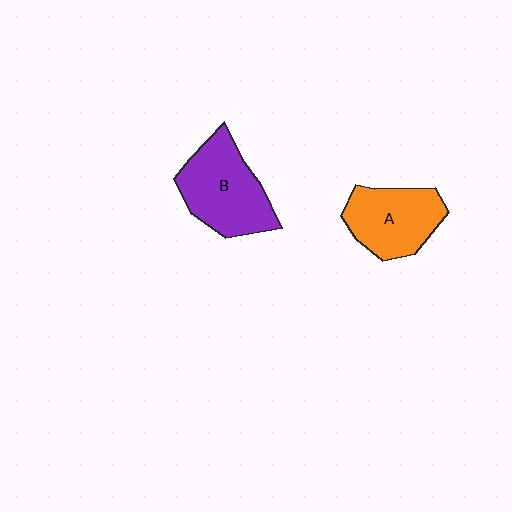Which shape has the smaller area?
Shape A (orange).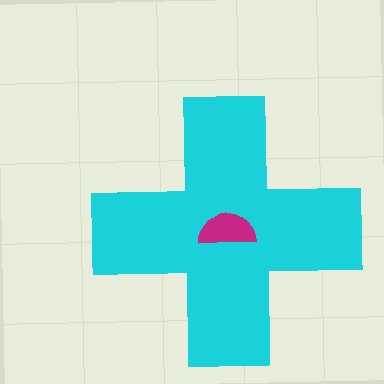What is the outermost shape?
The cyan cross.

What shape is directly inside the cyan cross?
The magenta semicircle.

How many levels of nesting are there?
2.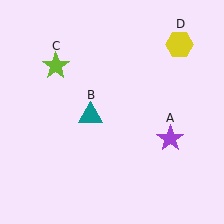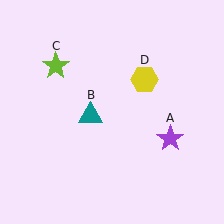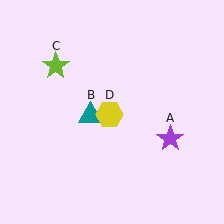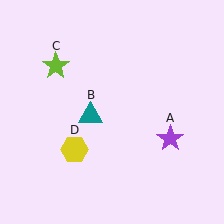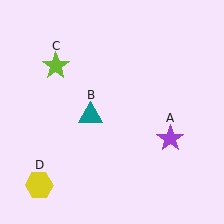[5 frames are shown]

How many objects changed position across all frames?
1 object changed position: yellow hexagon (object D).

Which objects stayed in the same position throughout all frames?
Purple star (object A) and teal triangle (object B) and lime star (object C) remained stationary.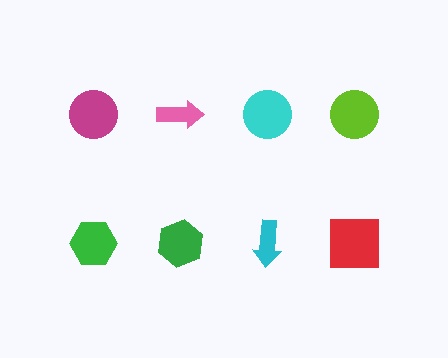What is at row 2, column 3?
A cyan arrow.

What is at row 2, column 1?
A green hexagon.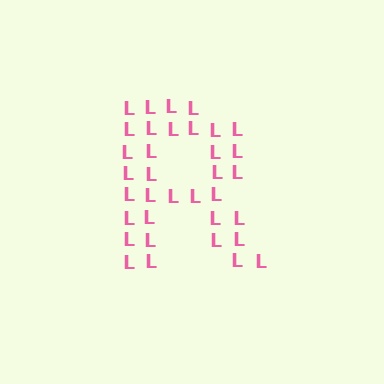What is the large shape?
The large shape is the letter R.